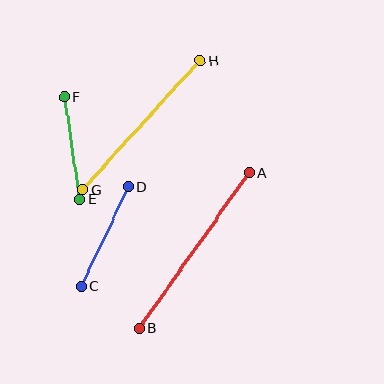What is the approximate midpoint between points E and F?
The midpoint is at approximately (72, 148) pixels.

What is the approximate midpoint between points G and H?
The midpoint is at approximately (141, 125) pixels.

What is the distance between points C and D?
The distance is approximately 110 pixels.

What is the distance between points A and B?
The distance is approximately 191 pixels.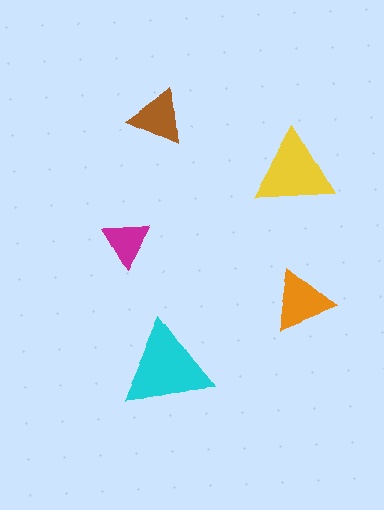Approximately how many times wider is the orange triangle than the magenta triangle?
About 1.5 times wider.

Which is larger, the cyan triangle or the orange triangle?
The cyan one.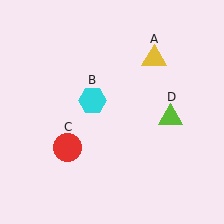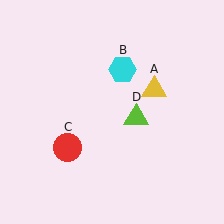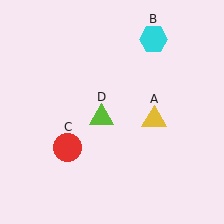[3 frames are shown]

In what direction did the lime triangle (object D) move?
The lime triangle (object D) moved left.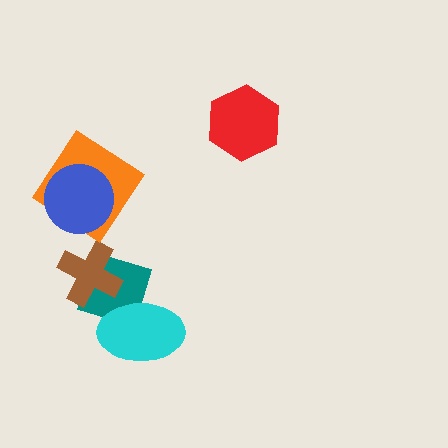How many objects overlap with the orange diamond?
1 object overlaps with the orange diamond.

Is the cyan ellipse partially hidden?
No, no other shape covers it.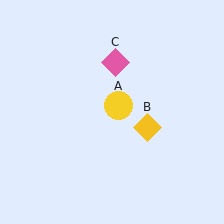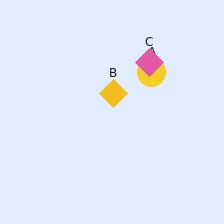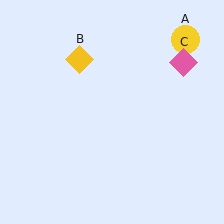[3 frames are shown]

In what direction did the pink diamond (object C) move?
The pink diamond (object C) moved right.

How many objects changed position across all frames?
3 objects changed position: yellow circle (object A), yellow diamond (object B), pink diamond (object C).